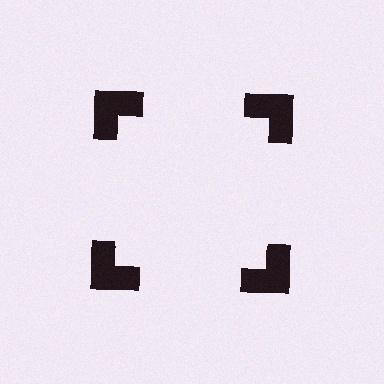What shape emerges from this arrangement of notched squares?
An illusory square — its edges are inferred from the aligned wedge cuts in the notched squares, not physically drawn.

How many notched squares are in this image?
There are 4 — one at each vertex of the illusory square.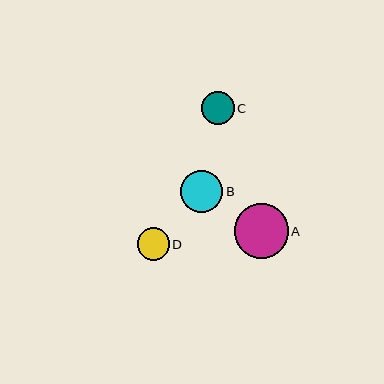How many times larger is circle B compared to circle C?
Circle B is approximately 1.3 times the size of circle C.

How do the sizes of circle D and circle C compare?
Circle D and circle C are approximately the same size.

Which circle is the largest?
Circle A is the largest with a size of approximately 54 pixels.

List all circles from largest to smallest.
From largest to smallest: A, B, D, C.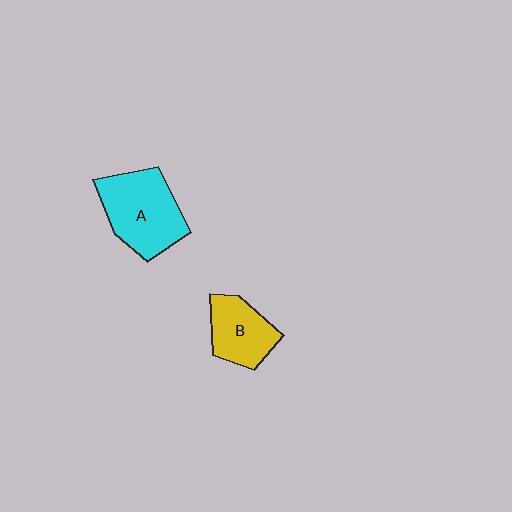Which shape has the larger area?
Shape A (cyan).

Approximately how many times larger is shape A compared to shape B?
Approximately 1.5 times.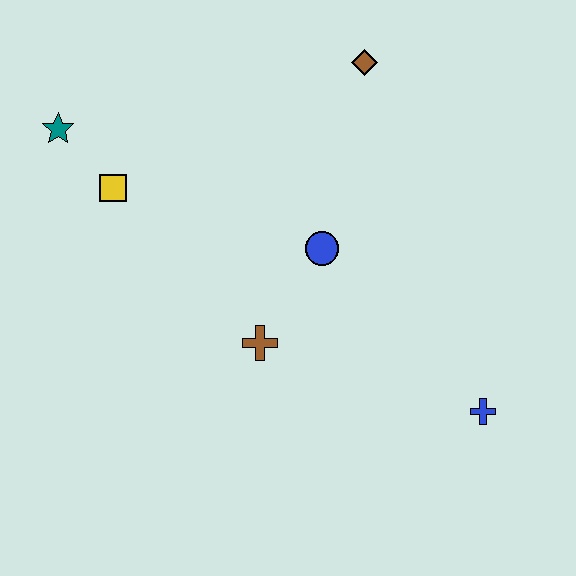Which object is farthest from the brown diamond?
The blue cross is farthest from the brown diamond.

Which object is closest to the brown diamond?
The blue circle is closest to the brown diamond.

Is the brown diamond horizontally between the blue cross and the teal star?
Yes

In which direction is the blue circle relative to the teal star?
The blue circle is to the right of the teal star.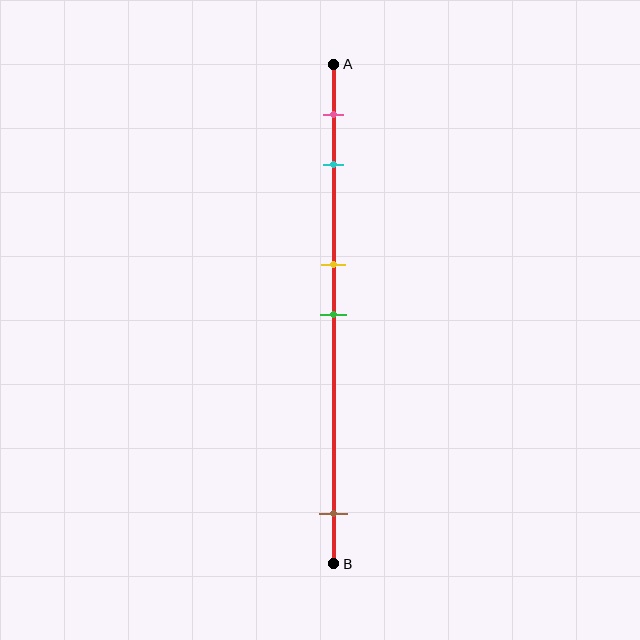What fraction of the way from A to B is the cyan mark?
The cyan mark is approximately 20% (0.2) of the way from A to B.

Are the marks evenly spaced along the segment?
No, the marks are not evenly spaced.